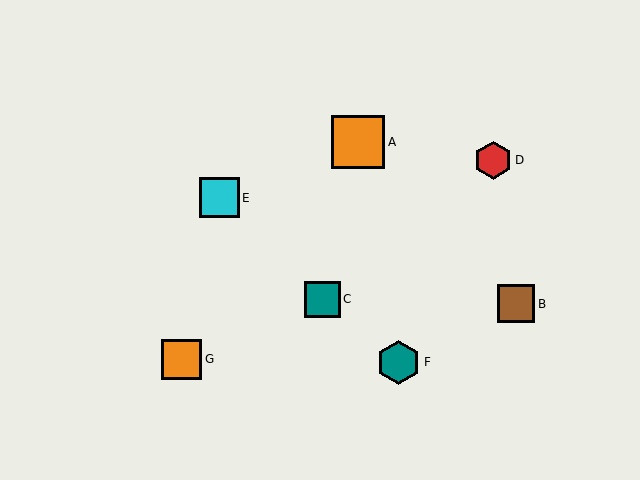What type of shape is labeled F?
Shape F is a teal hexagon.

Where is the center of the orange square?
The center of the orange square is at (182, 359).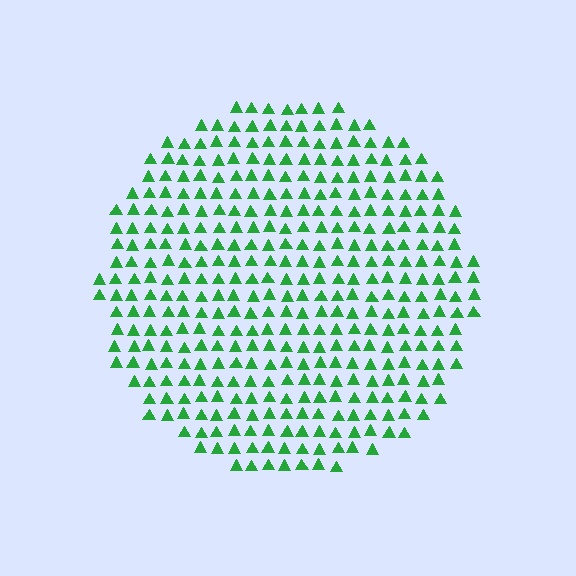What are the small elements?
The small elements are triangles.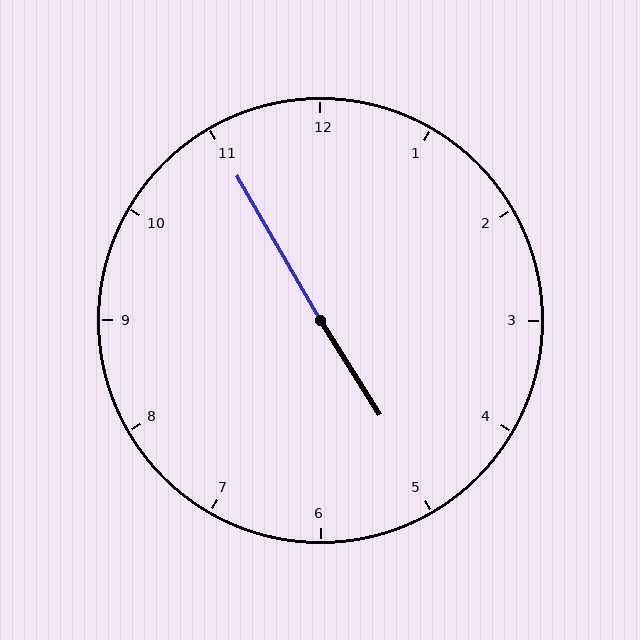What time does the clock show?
4:55.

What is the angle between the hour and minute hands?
Approximately 178 degrees.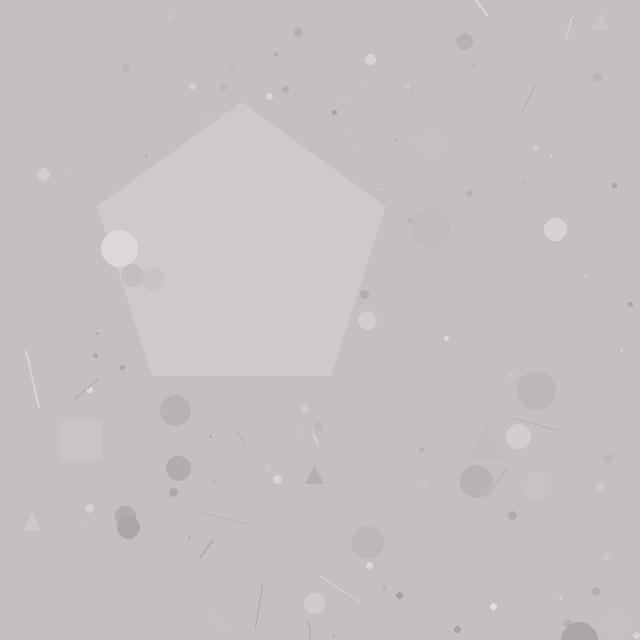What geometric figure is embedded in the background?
A pentagon is embedded in the background.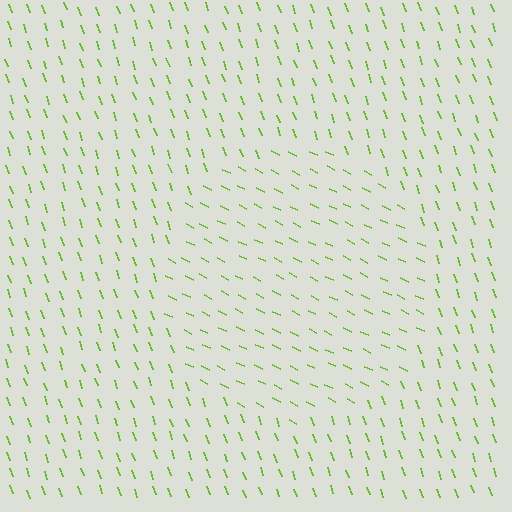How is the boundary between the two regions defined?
The boundary is defined purely by a change in line orientation (approximately 45 degrees difference). All lines are the same color and thickness.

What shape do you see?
I see a circle.